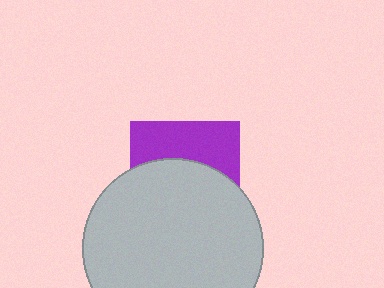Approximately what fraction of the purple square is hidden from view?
Roughly 61% of the purple square is hidden behind the light gray circle.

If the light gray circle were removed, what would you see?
You would see the complete purple square.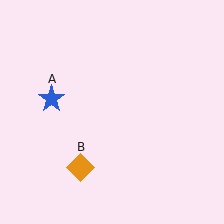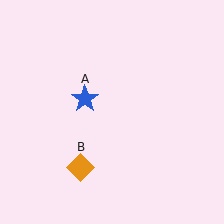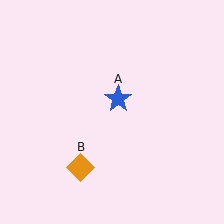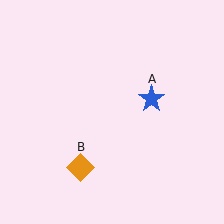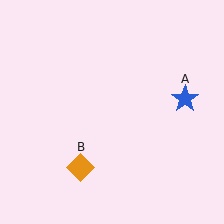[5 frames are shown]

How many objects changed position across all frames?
1 object changed position: blue star (object A).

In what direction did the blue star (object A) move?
The blue star (object A) moved right.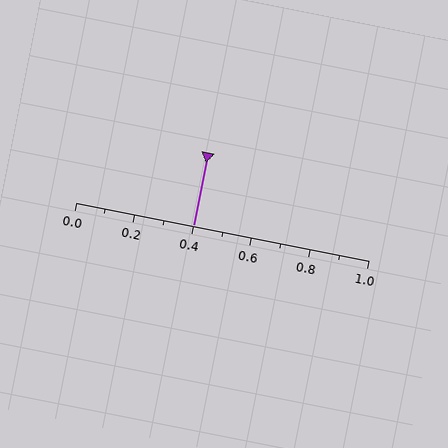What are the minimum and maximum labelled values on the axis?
The axis runs from 0.0 to 1.0.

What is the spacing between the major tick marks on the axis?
The major ticks are spaced 0.2 apart.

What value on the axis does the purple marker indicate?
The marker indicates approximately 0.4.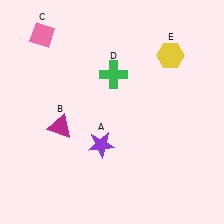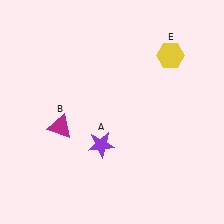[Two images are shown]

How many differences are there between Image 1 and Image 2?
There are 2 differences between the two images.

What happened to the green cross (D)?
The green cross (D) was removed in Image 2. It was in the top-right area of Image 1.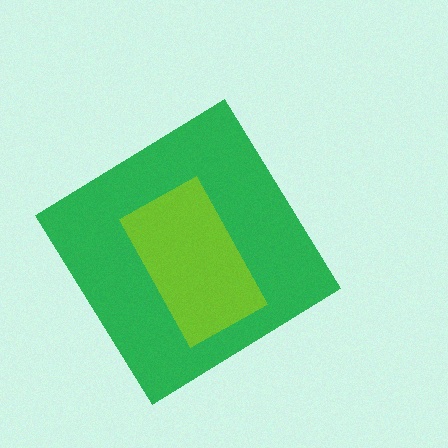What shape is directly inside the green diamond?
The lime rectangle.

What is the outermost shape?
The green diamond.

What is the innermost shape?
The lime rectangle.